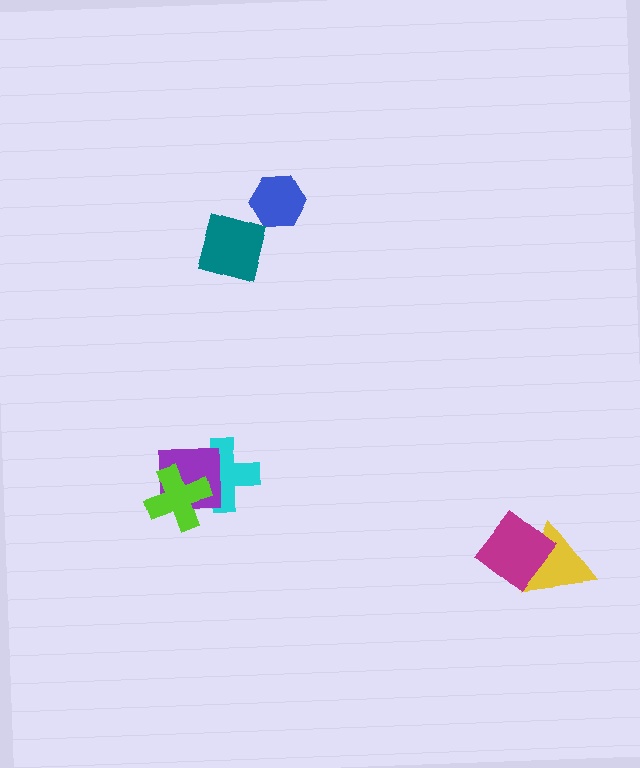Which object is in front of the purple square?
The lime cross is in front of the purple square.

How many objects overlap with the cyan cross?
2 objects overlap with the cyan cross.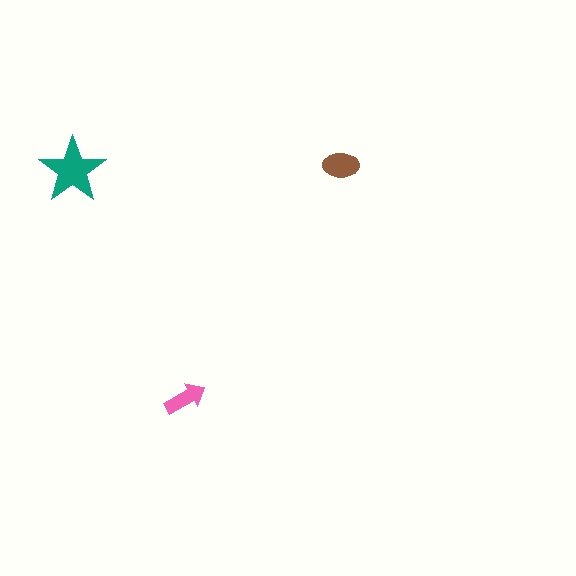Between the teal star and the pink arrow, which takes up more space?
The teal star.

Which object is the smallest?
The pink arrow.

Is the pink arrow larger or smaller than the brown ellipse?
Smaller.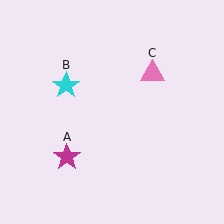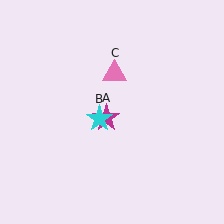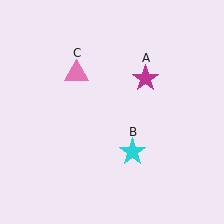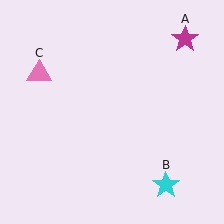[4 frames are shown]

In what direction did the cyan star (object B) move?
The cyan star (object B) moved down and to the right.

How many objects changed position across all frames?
3 objects changed position: magenta star (object A), cyan star (object B), pink triangle (object C).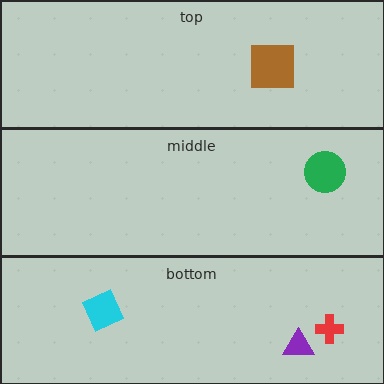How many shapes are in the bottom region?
3.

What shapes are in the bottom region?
The red cross, the purple triangle, the cyan diamond.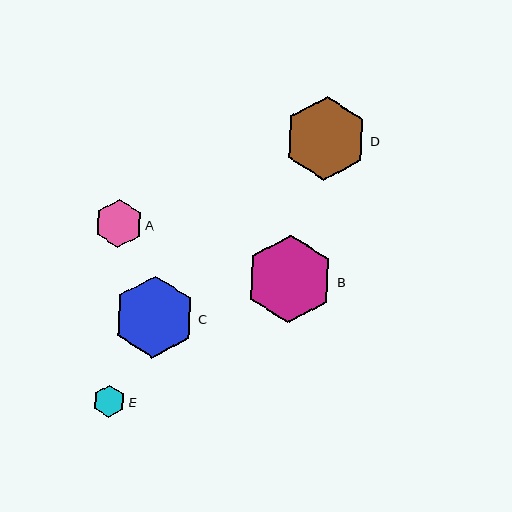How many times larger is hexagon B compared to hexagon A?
Hexagon B is approximately 1.9 times the size of hexagon A.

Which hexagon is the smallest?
Hexagon E is the smallest with a size of approximately 32 pixels.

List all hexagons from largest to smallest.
From largest to smallest: B, D, C, A, E.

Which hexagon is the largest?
Hexagon B is the largest with a size of approximately 88 pixels.